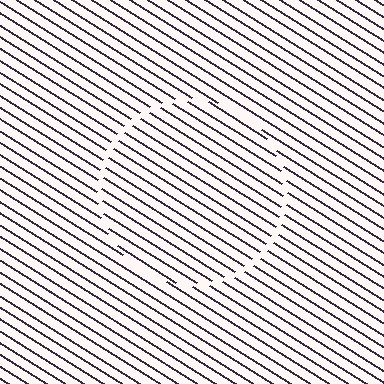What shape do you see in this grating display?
An illusory circle. The interior of the shape contains the same grating, shifted by half a period — the contour is defined by the phase discontinuity where line-ends from the inner and outer gratings abut.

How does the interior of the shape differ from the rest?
The interior of the shape contains the same grating, shifted by half a period — the contour is defined by the phase discontinuity where line-ends from the inner and outer gratings abut.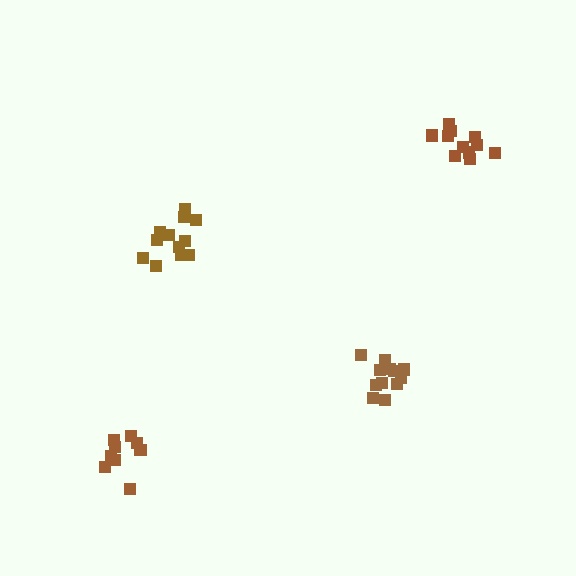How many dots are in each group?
Group 1: 12 dots, Group 2: 12 dots, Group 3: 9 dots, Group 4: 12 dots (45 total).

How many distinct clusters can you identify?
There are 4 distinct clusters.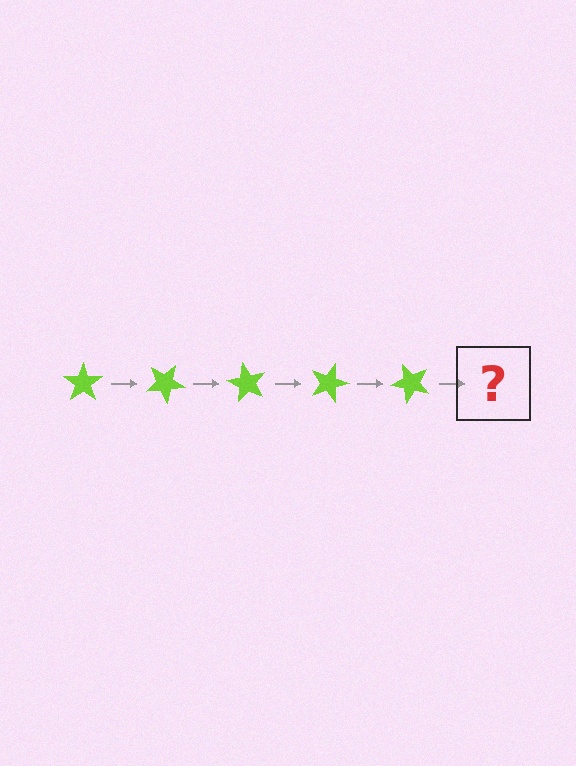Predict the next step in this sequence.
The next step is a lime star rotated 150 degrees.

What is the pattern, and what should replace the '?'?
The pattern is that the star rotates 30 degrees each step. The '?' should be a lime star rotated 150 degrees.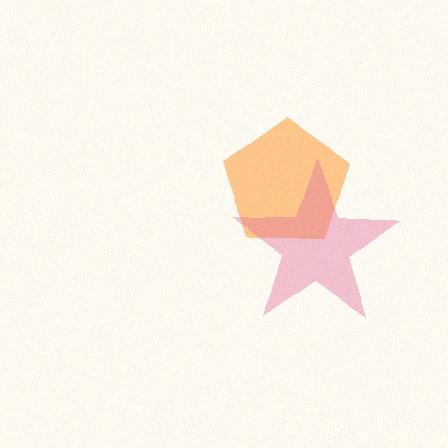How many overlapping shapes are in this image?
There are 2 overlapping shapes in the image.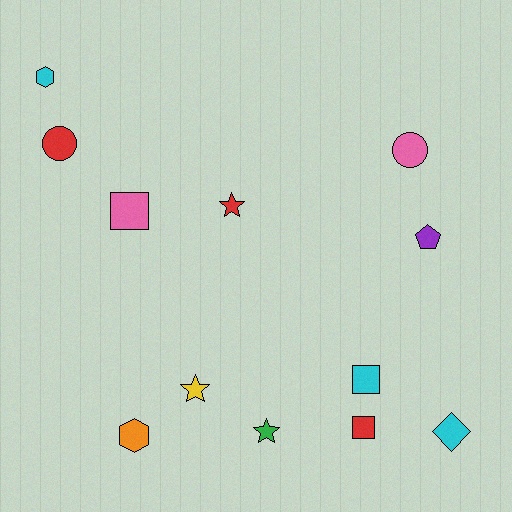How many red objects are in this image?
There are 3 red objects.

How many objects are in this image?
There are 12 objects.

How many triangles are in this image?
There are no triangles.